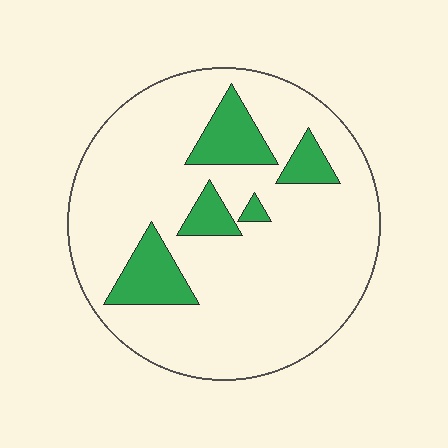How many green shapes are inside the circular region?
5.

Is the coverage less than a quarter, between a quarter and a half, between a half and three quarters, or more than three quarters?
Less than a quarter.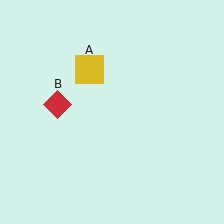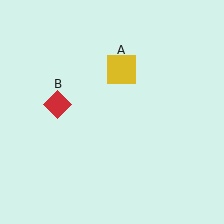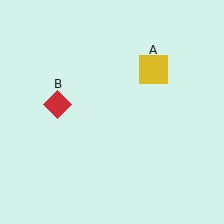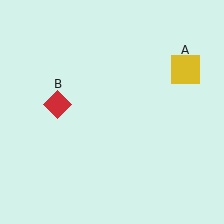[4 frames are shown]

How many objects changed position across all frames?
1 object changed position: yellow square (object A).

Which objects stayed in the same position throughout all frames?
Red diamond (object B) remained stationary.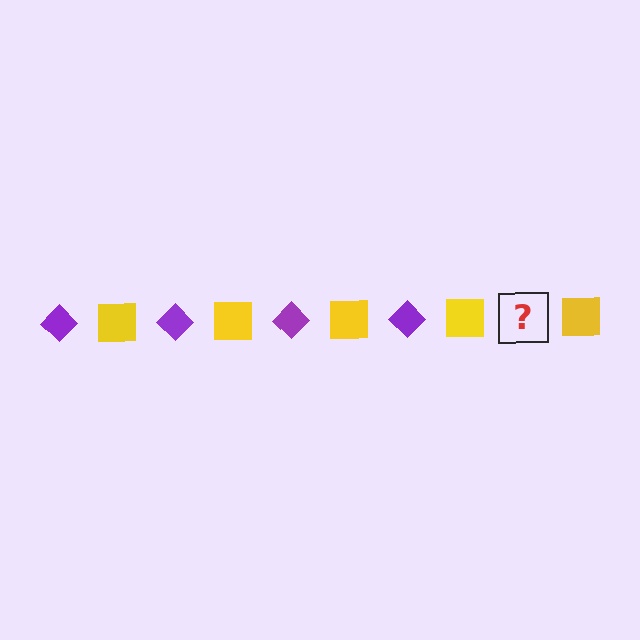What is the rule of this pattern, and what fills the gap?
The rule is that the pattern alternates between purple diamond and yellow square. The gap should be filled with a purple diamond.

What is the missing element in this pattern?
The missing element is a purple diamond.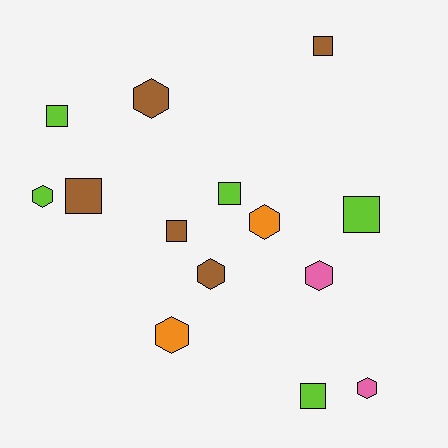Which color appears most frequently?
Brown, with 5 objects.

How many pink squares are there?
There are no pink squares.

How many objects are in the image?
There are 14 objects.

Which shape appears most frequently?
Square, with 7 objects.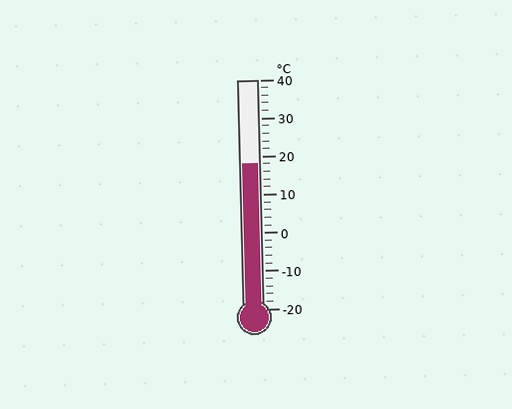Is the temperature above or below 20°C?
The temperature is below 20°C.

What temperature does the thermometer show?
The thermometer shows approximately 18°C.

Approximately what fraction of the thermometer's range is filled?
The thermometer is filled to approximately 65% of its range.